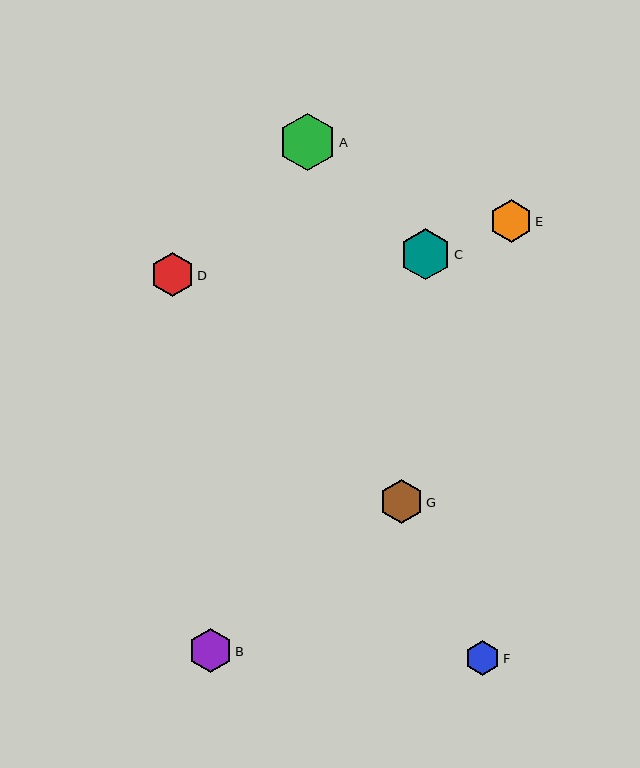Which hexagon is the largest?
Hexagon A is the largest with a size of approximately 57 pixels.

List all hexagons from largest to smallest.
From largest to smallest: A, C, D, G, B, E, F.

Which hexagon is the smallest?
Hexagon F is the smallest with a size of approximately 35 pixels.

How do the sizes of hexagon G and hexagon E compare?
Hexagon G and hexagon E are approximately the same size.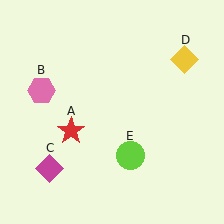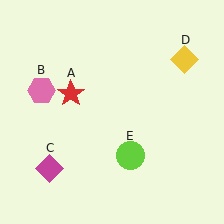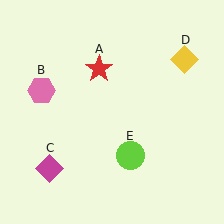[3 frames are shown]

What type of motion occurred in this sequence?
The red star (object A) rotated clockwise around the center of the scene.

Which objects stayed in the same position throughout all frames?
Pink hexagon (object B) and magenta diamond (object C) and yellow diamond (object D) and lime circle (object E) remained stationary.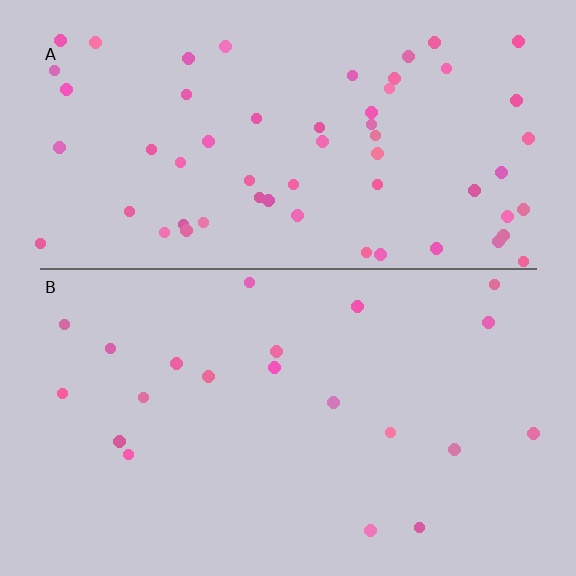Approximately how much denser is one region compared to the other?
Approximately 2.9× — region A over region B.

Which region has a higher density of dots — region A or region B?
A (the top).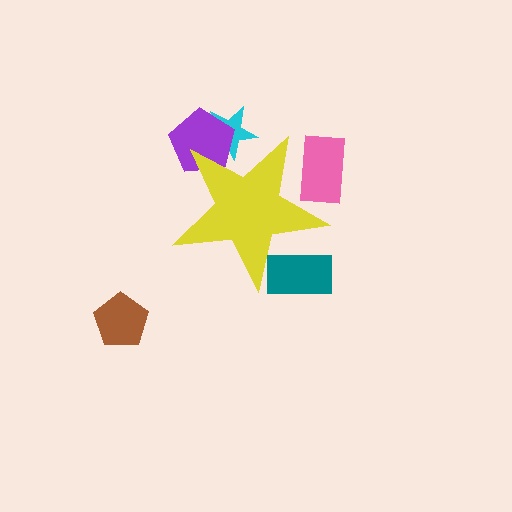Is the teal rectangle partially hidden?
Yes, the teal rectangle is partially hidden behind the yellow star.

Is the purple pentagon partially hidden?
Yes, the purple pentagon is partially hidden behind the yellow star.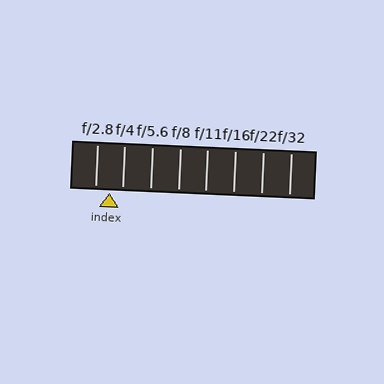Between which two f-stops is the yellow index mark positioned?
The index mark is between f/2.8 and f/4.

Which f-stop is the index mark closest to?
The index mark is closest to f/4.